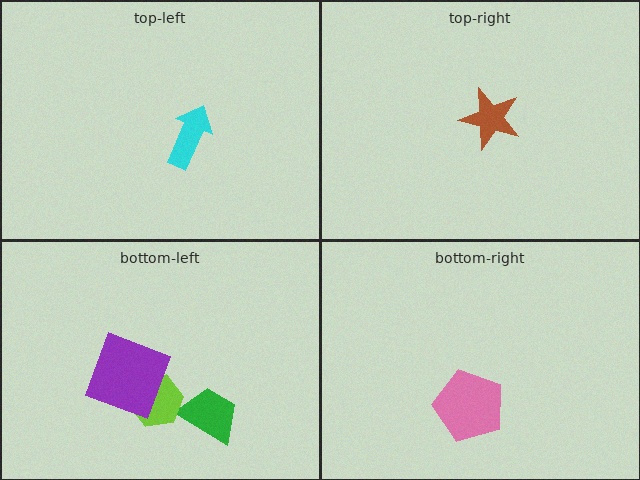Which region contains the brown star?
The top-right region.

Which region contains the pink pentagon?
The bottom-right region.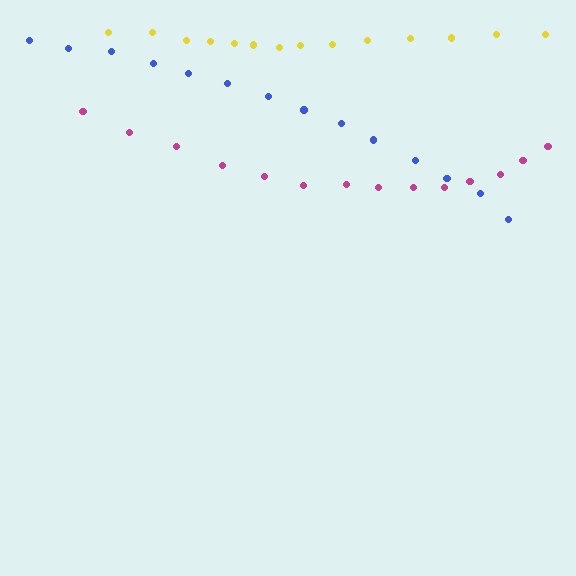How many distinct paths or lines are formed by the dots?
There are 3 distinct paths.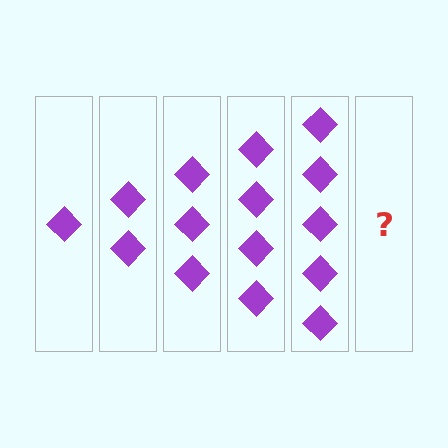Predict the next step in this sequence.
The next step is 6 diamonds.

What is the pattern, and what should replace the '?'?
The pattern is that each step adds one more diamond. The '?' should be 6 diamonds.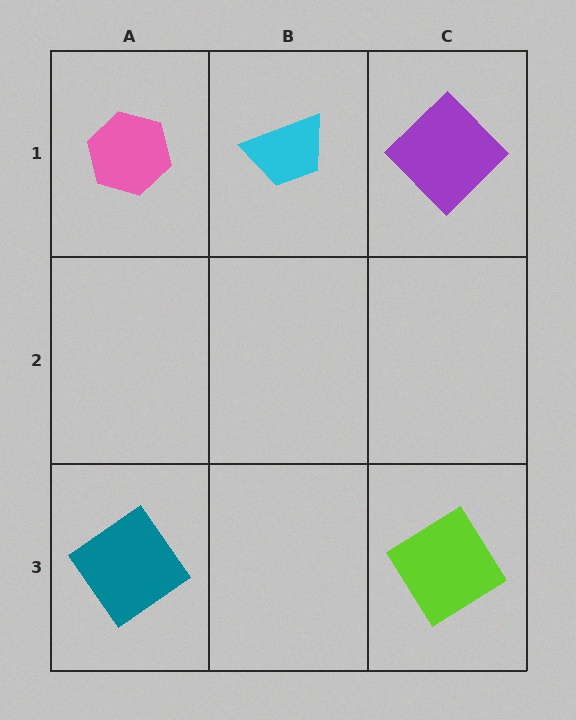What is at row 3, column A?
A teal diamond.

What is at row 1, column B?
A cyan trapezoid.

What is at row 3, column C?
A lime diamond.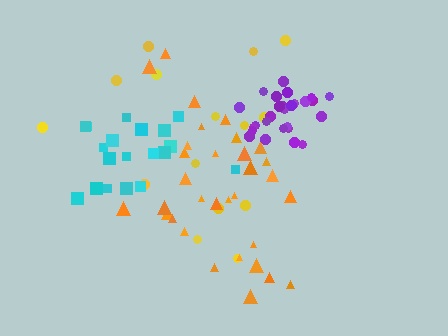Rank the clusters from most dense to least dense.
purple, orange, cyan, yellow.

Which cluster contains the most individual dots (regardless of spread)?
Orange (32).